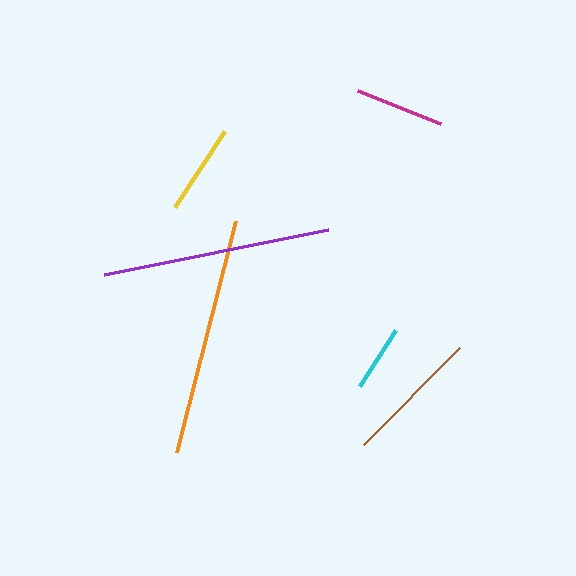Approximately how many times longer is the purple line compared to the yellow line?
The purple line is approximately 2.5 times the length of the yellow line.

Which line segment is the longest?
The orange line is the longest at approximately 238 pixels.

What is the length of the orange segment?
The orange segment is approximately 238 pixels long.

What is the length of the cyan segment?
The cyan segment is approximately 67 pixels long.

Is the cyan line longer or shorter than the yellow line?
The yellow line is longer than the cyan line.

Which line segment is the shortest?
The cyan line is the shortest at approximately 67 pixels.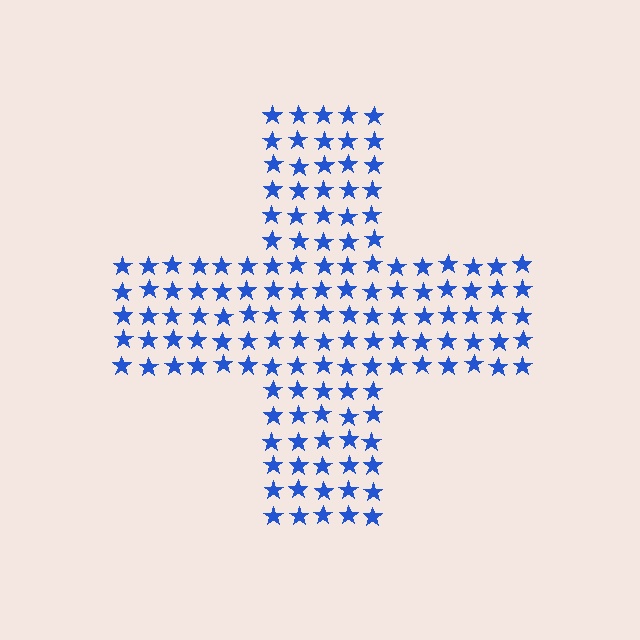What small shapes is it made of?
It is made of small stars.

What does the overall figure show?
The overall figure shows a cross.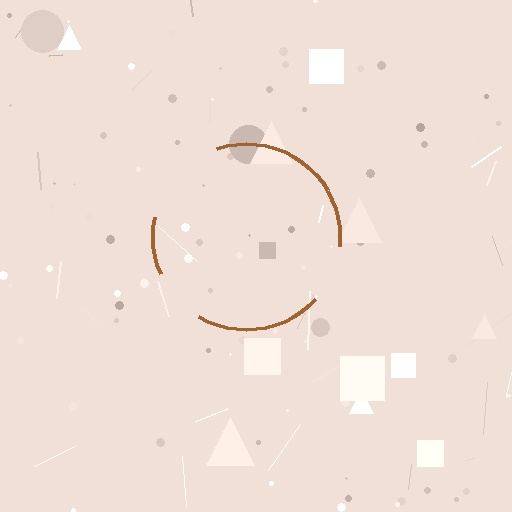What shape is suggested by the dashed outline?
The dashed outline suggests a circle.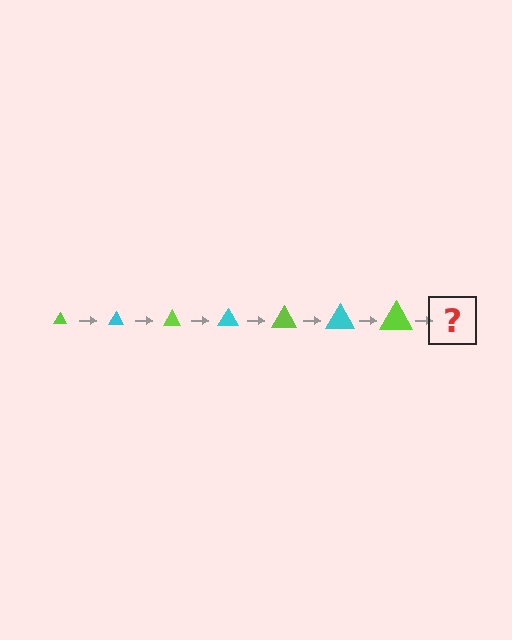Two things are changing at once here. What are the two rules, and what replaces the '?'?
The two rules are that the triangle grows larger each step and the color cycles through lime and cyan. The '?' should be a cyan triangle, larger than the previous one.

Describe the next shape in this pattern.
It should be a cyan triangle, larger than the previous one.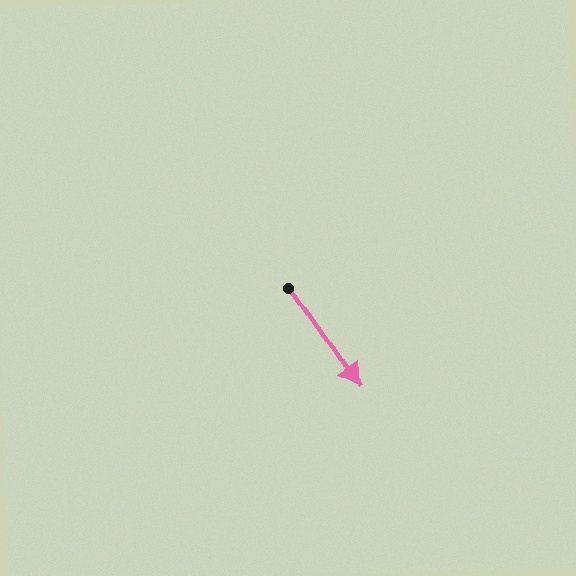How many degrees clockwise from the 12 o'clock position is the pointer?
Approximately 145 degrees.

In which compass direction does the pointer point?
Southeast.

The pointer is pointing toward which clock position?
Roughly 5 o'clock.